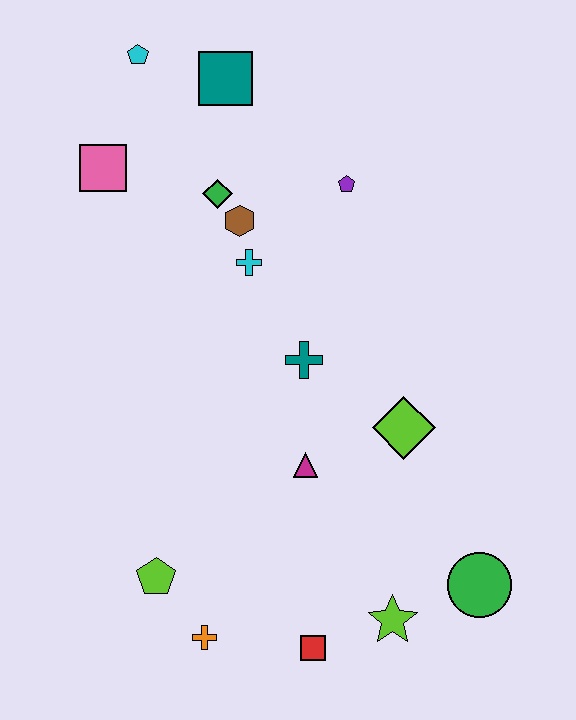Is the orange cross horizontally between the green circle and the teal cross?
No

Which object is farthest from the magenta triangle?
The cyan pentagon is farthest from the magenta triangle.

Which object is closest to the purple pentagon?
The brown hexagon is closest to the purple pentagon.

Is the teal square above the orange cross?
Yes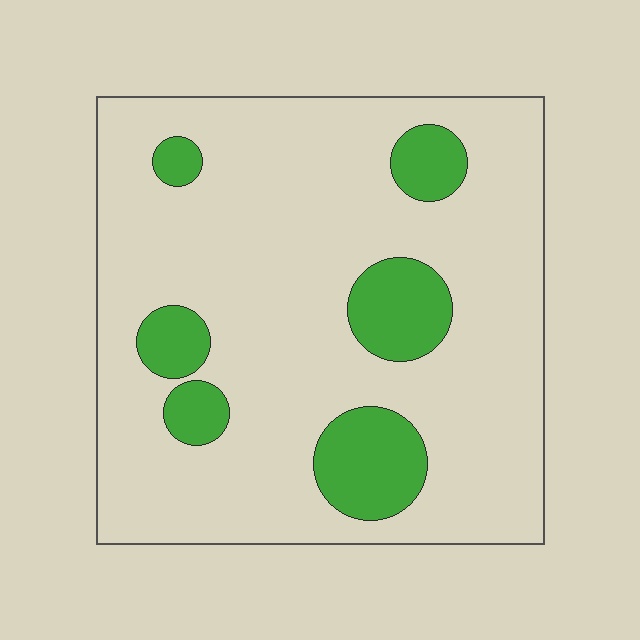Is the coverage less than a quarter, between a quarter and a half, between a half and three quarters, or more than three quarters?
Less than a quarter.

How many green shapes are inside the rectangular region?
6.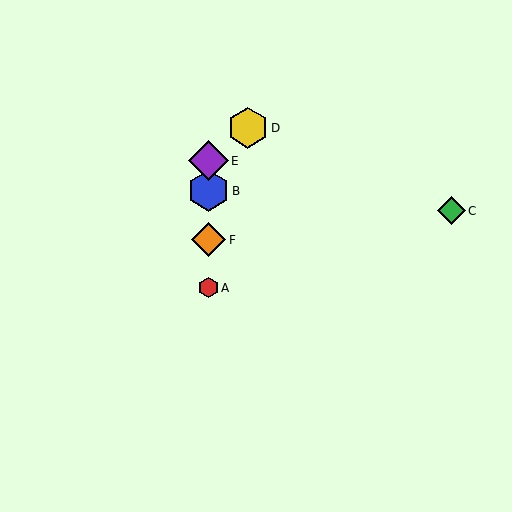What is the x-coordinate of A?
Object A is at x≈208.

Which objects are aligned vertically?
Objects A, B, E, F are aligned vertically.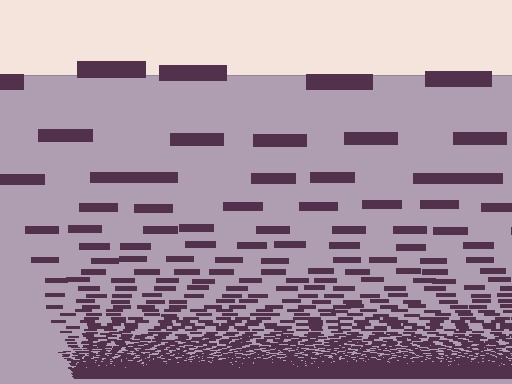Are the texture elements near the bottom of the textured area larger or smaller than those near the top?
Smaller. The gradient is inverted — elements near the bottom are smaller and denser.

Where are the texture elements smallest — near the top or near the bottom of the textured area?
Near the bottom.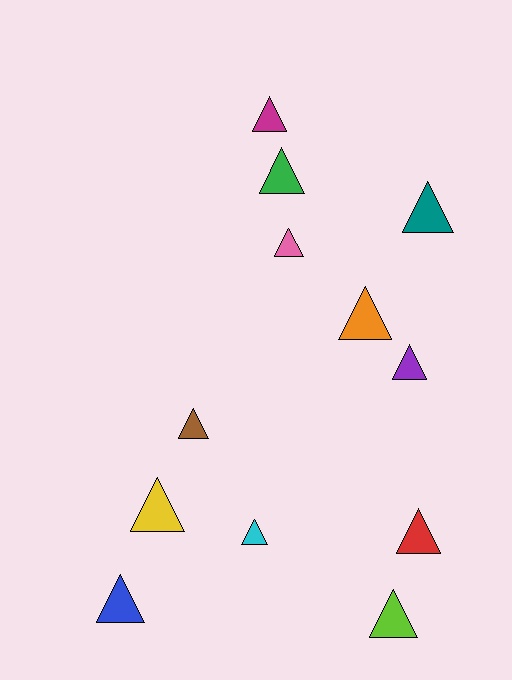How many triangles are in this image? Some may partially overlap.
There are 12 triangles.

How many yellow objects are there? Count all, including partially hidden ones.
There is 1 yellow object.